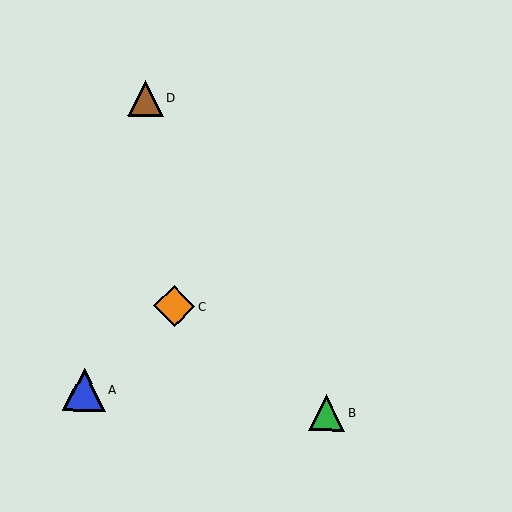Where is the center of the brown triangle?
The center of the brown triangle is at (146, 98).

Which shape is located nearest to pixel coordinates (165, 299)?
The orange diamond (labeled C) at (174, 306) is nearest to that location.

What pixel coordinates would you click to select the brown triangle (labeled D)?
Click at (146, 98) to select the brown triangle D.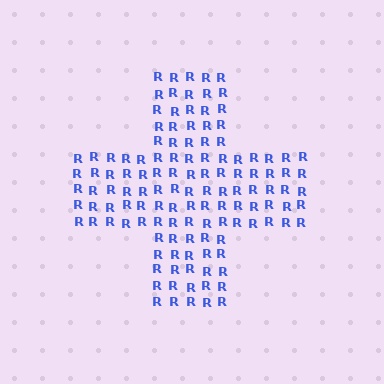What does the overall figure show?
The overall figure shows a cross.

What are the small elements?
The small elements are letter R's.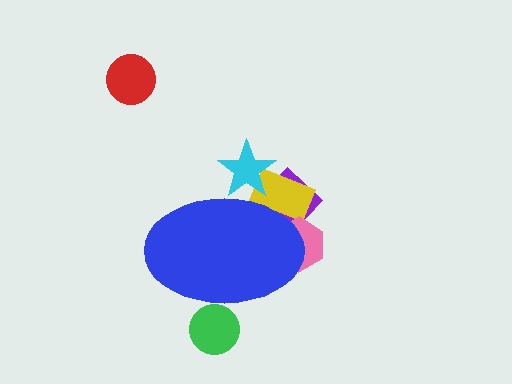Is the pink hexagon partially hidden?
Yes, the pink hexagon is partially hidden behind the blue ellipse.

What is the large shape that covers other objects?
A blue ellipse.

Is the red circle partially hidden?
No, the red circle is fully visible.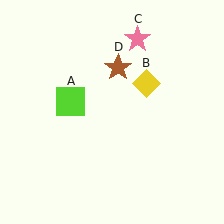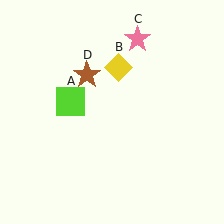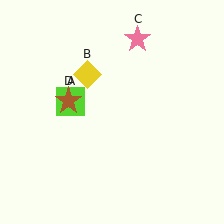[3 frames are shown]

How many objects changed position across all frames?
2 objects changed position: yellow diamond (object B), brown star (object D).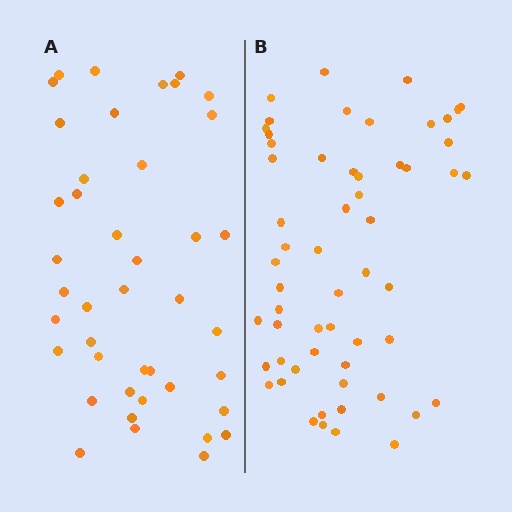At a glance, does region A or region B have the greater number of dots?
Region B (the right region) has more dots.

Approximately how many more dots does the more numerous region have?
Region B has approximately 15 more dots than region A.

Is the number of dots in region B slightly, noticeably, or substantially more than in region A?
Region B has noticeably more, but not dramatically so. The ratio is roughly 1.4 to 1.